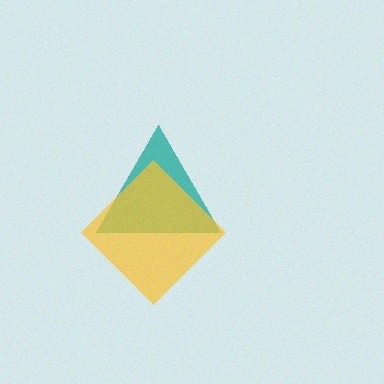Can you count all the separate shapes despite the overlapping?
Yes, there are 2 separate shapes.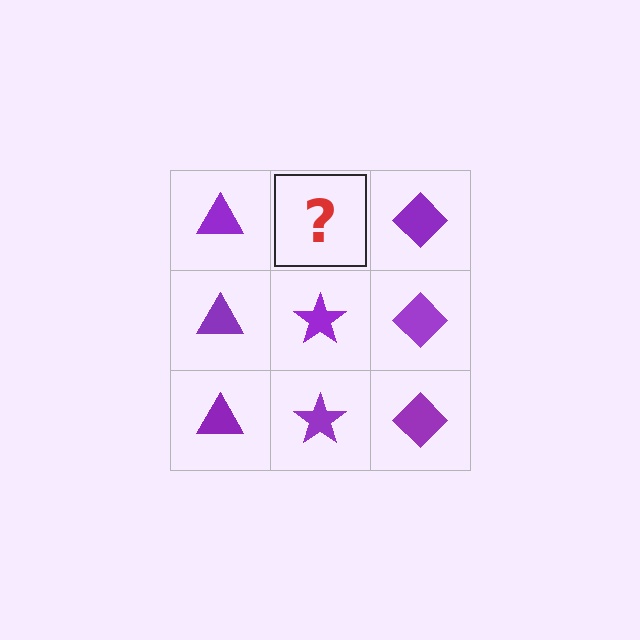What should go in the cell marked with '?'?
The missing cell should contain a purple star.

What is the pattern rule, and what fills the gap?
The rule is that each column has a consistent shape. The gap should be filled with a purple star.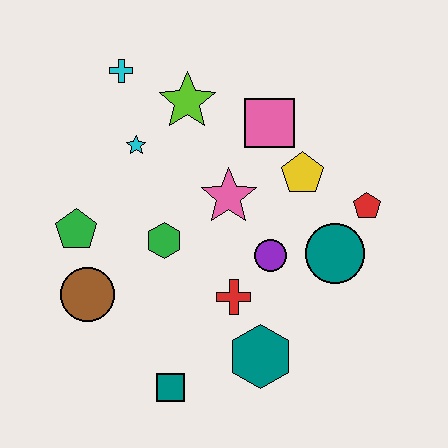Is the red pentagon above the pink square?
No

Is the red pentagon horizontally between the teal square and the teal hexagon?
No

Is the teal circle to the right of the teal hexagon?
Yes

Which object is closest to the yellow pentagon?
The pink square is closest to the yellow pentagon.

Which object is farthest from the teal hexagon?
The cyan cross is farthest from the teal hexagon.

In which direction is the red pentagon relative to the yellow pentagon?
The red pentagon is to the right of the yellow pentagon.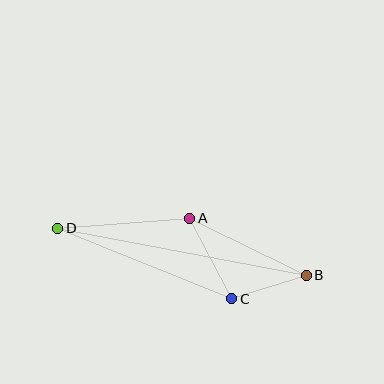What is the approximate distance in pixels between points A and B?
The distance between A and B is approximately 130 pixels.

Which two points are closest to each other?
Points B and C are closest to each other.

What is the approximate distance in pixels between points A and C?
The distance between A and C is approximately 91 pixels.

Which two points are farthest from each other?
Points B and D are farthest from each other.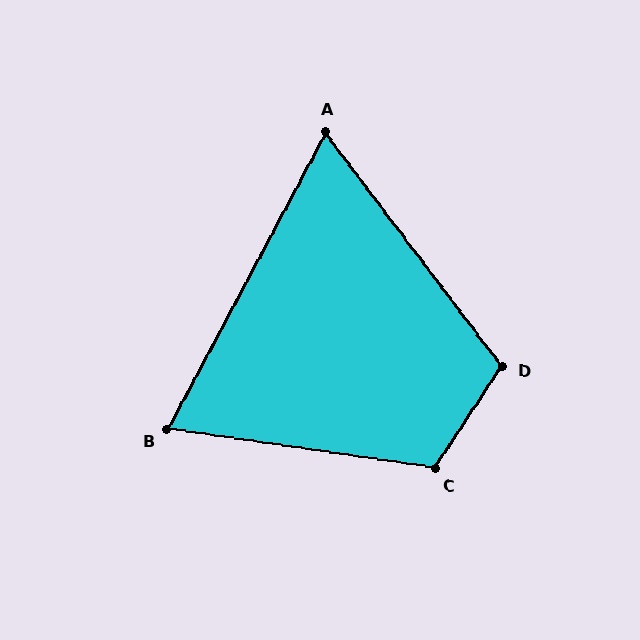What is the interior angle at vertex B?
Approximately 70 degrees (acute).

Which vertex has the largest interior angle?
C, at approximately 115 degrees.